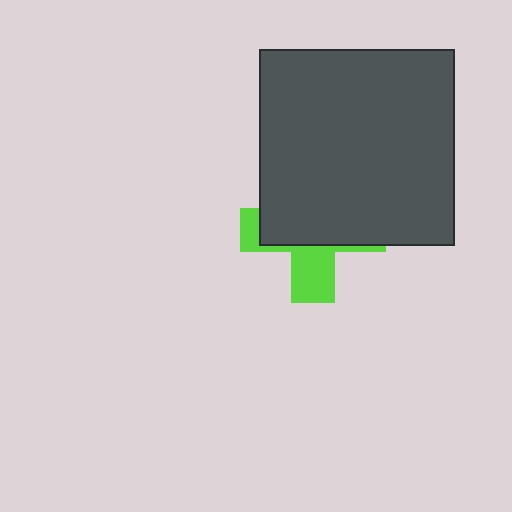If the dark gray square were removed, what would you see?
You would see the complete lime cross.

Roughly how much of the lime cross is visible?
A small part of it is visible (roughly 36%).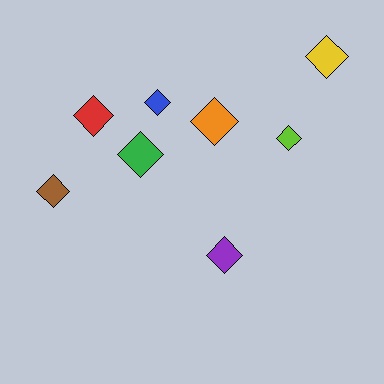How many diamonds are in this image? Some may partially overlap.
There are 8 diamonds.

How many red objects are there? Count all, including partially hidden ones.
There is 1 red object.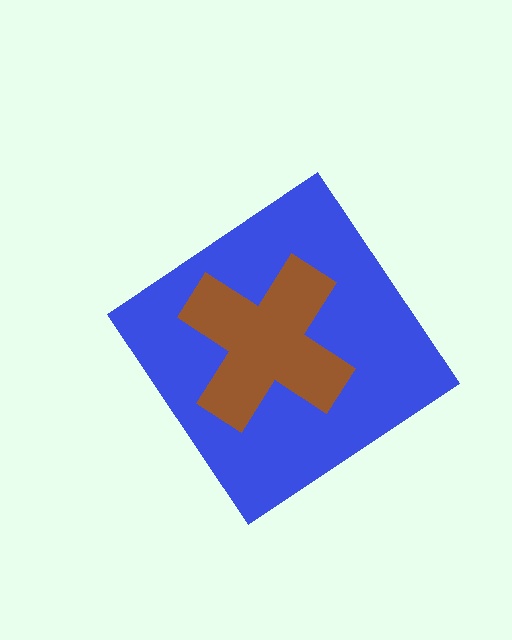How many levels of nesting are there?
2.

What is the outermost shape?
The blue diamond.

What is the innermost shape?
The brown cross.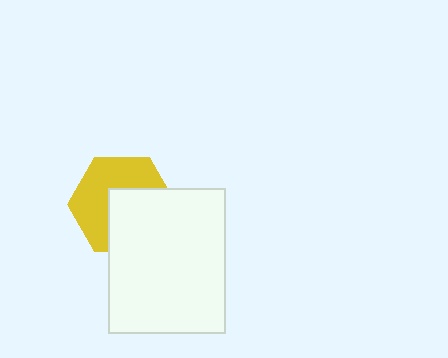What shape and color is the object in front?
The object in front is a white rectangle.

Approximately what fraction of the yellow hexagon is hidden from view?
Roughly 48% of the yellow hexagon is hidden behind the white rectangle.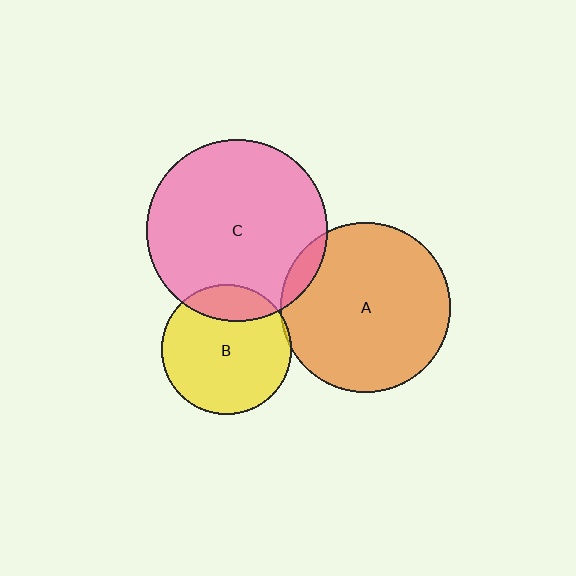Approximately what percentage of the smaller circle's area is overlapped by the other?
Approximately 20%.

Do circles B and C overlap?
Yes.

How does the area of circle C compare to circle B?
Approximately 2.0 times.